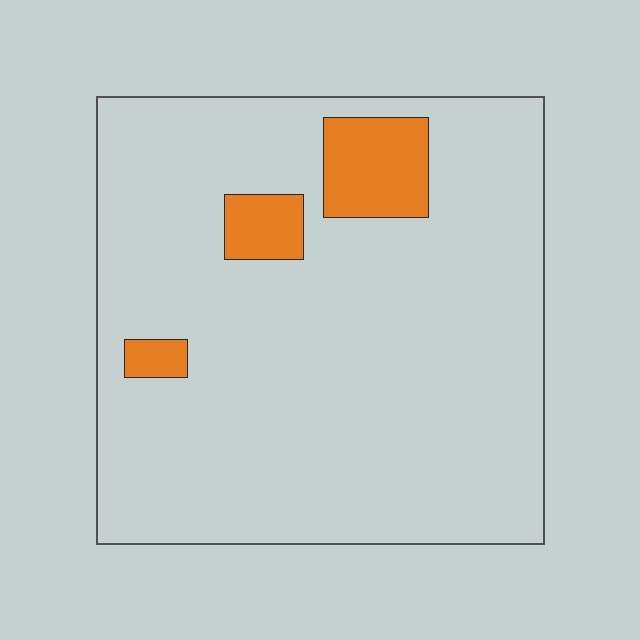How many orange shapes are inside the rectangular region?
3.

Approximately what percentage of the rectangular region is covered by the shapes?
Approximately 10%.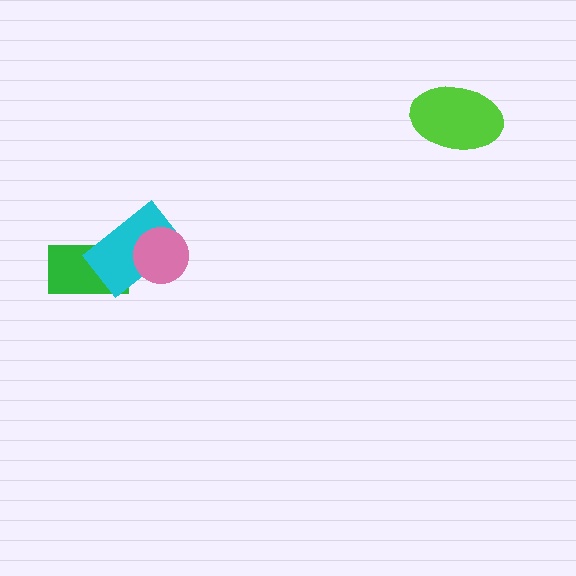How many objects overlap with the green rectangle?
1 object overlaps with the green rectangle.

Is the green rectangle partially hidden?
Yes, it is partially covered by another shape.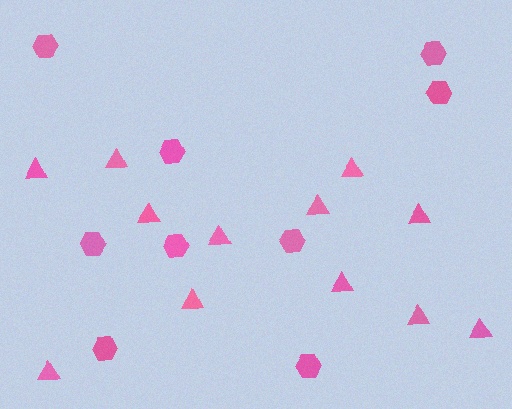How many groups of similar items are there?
There are 2 groups: one group of triangles (12) and one group of hexagons (9).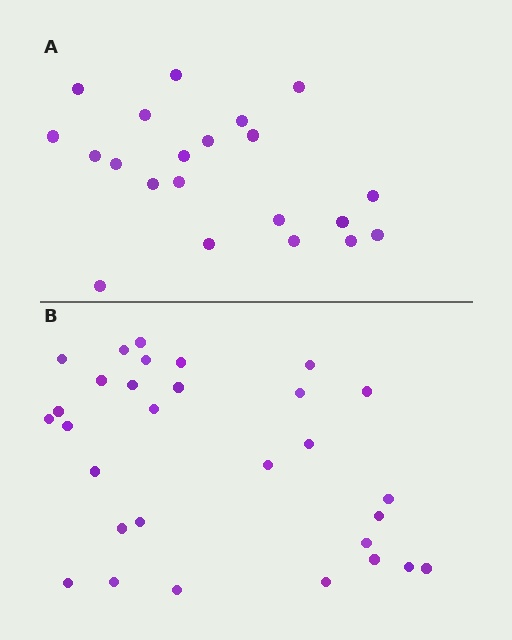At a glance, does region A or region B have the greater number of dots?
Region B (the bottom region) has more dots.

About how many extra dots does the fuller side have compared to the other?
Region B has roughly 8 or so more dots than region A.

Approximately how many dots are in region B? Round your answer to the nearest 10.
About 30 dots.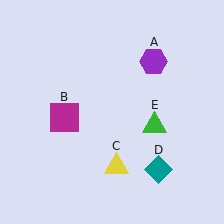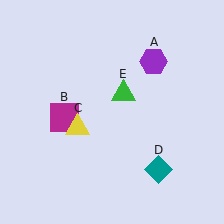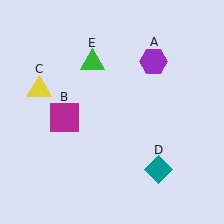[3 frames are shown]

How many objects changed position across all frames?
2 objects changed position: yellow triangle (object C), green triangle (object E).